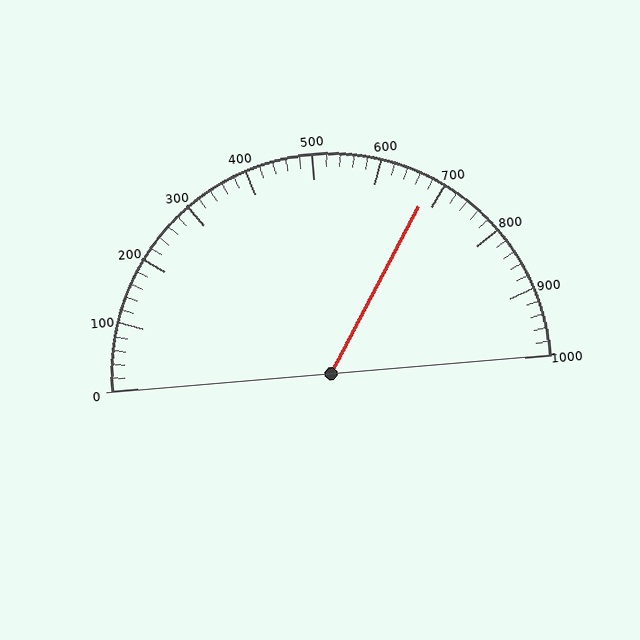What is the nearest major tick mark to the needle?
The nearest major tick mark is 700.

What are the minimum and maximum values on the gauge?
The gauge ranges from 0 to 1000.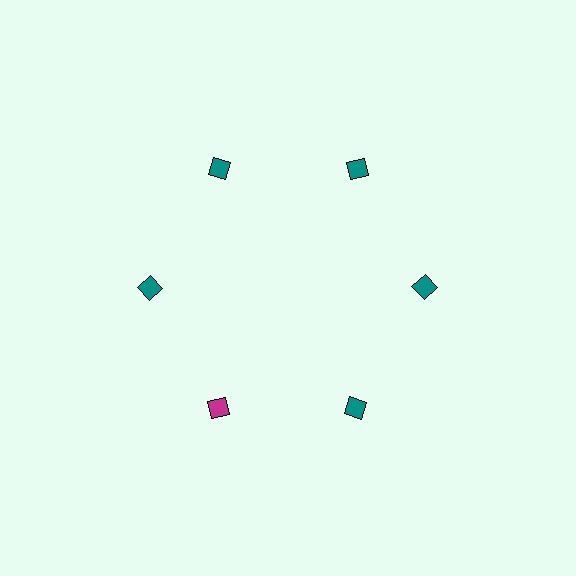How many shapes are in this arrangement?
There are 6 shapes arranged in a ring pattern.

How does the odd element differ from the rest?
It has a different color: magenta instead of teal.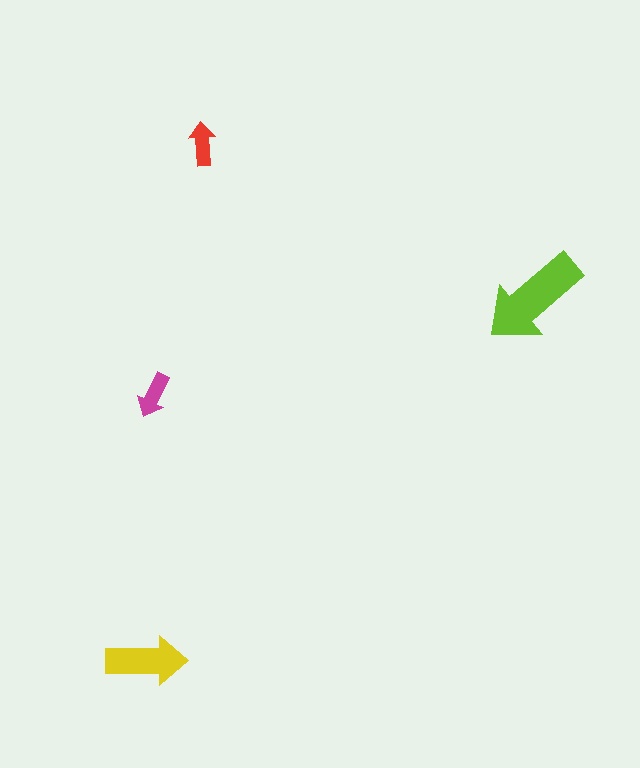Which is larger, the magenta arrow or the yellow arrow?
The yellow one.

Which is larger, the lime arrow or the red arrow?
The lime one.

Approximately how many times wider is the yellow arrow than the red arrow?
About 2 times wider.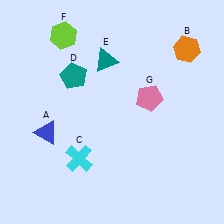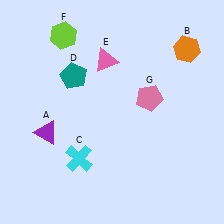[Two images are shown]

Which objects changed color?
A changed from blue to purple. E changed from teal to pink.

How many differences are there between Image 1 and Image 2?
There are 2 differences between the two images.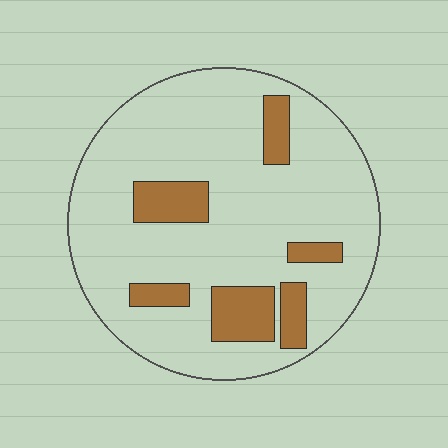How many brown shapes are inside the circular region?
6.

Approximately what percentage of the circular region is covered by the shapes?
Approximately 15%.